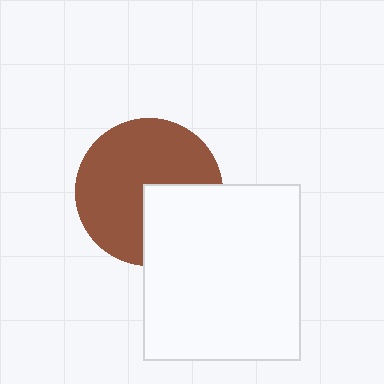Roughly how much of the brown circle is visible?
Most of it is visible (roughly 69%).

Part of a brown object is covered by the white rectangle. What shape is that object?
It is a circle.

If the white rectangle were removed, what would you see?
You would see the complete brown circle.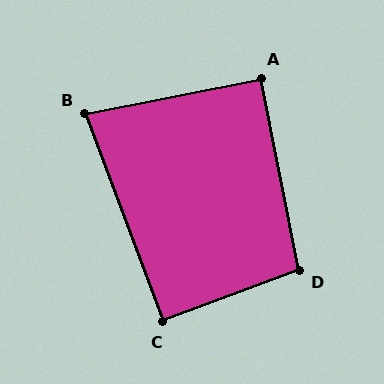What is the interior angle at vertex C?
Approximately 90 degrees (approximately right).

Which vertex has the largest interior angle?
D, at approximately 99 degrees.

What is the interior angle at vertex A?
Approximately 90 degrees (approximately right).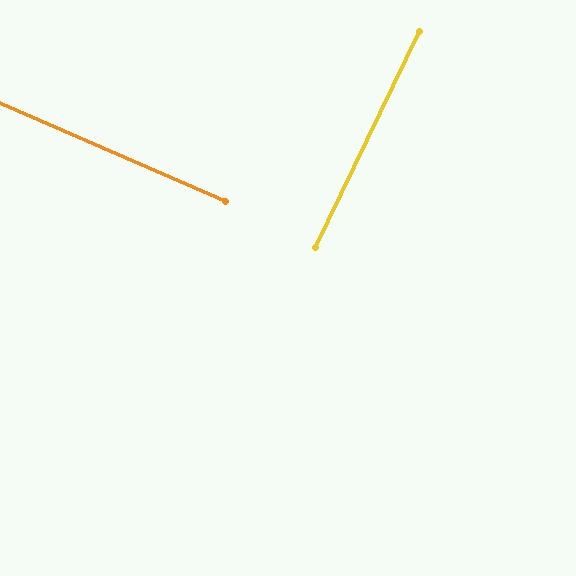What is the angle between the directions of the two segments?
Approximately 88 degrees.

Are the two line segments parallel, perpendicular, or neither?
Perpendicular — they meet at approximately 88°.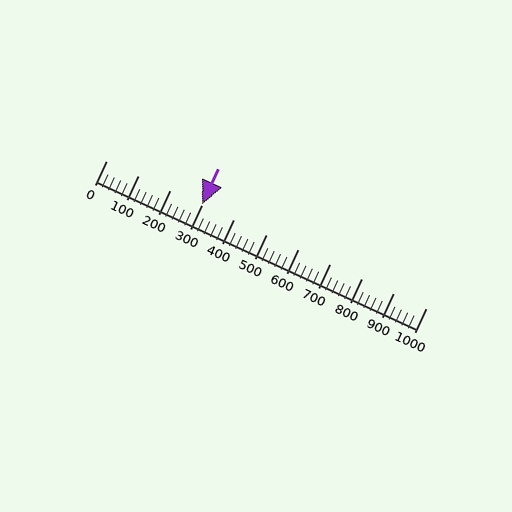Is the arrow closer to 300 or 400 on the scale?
The arrow is closer to 300.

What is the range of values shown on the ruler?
The ruler shows values from 0 to 1000.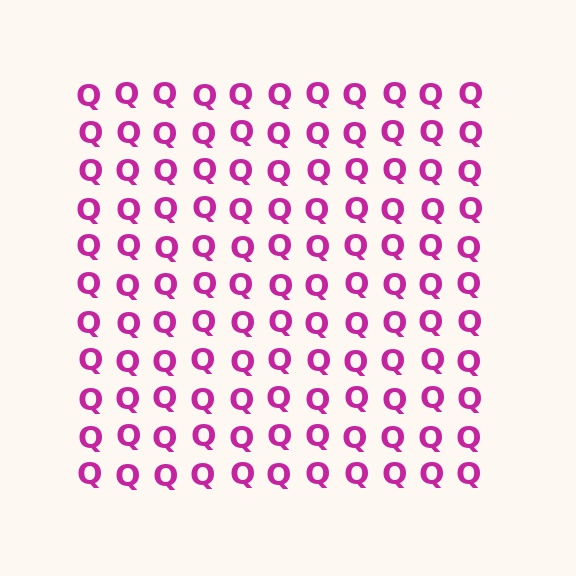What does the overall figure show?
The overall figure shows a square.